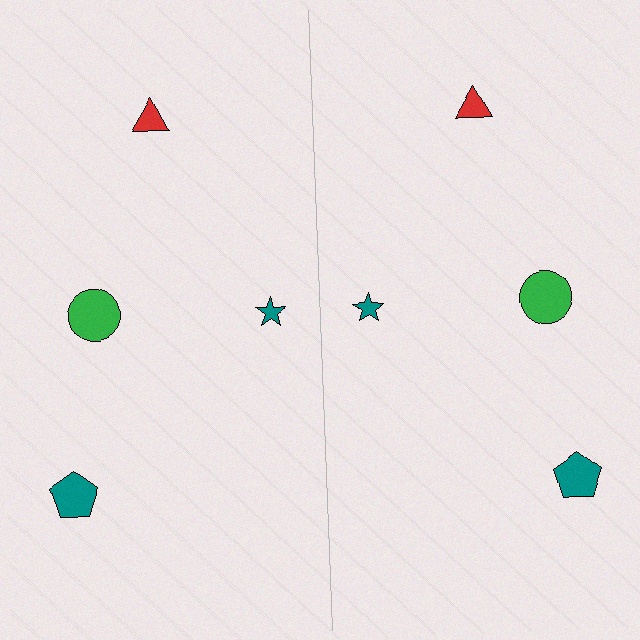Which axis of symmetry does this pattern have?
The pattern has a vertical axis of symmetry running through the center of the image.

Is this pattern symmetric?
Yes, this pattern has bilateral (reflection) symmetry.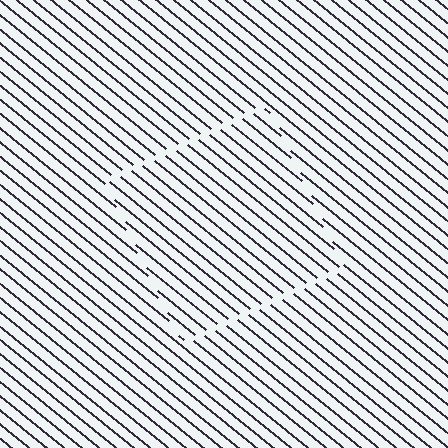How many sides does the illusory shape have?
4 sides — the line-ends trace a square.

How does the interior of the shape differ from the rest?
The interior of the shape contains the same grating, shifted by half a period — the contour is defined by the phase discontinuity where line-ends from the inner and outer gratings abut.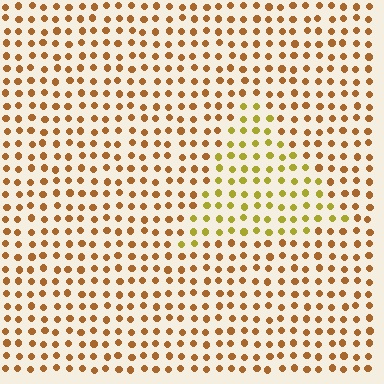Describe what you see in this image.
The image is filled with small brown elements in a uniform arrangement. A triangle-shaped region is visible where the elements are tinted to a slightly different hue, forming a subtle color boundary.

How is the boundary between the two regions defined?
The boundary is defined purely by a slight shift in hue (about 32 degrees). Spacing, size, and orientation are identical on both sides.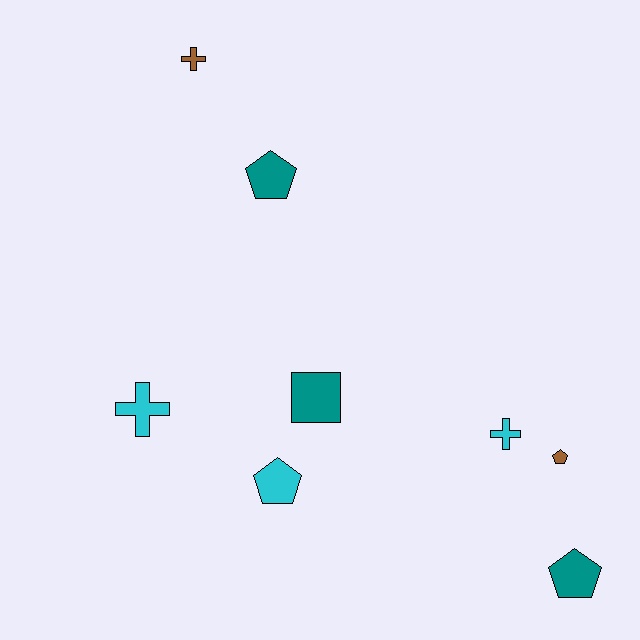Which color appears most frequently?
Teal, with 3 objects.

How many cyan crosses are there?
There are 2 cyan crosses.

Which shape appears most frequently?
Pentagon, with 4 objects.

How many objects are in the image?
There are 8 objects.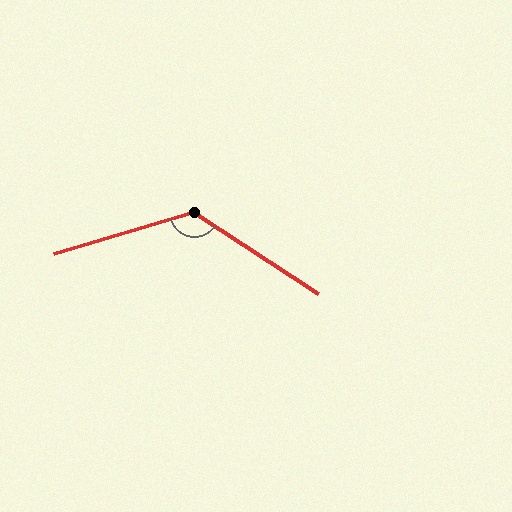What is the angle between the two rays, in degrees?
Approximately 130 degrees.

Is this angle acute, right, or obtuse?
It is obtuse.